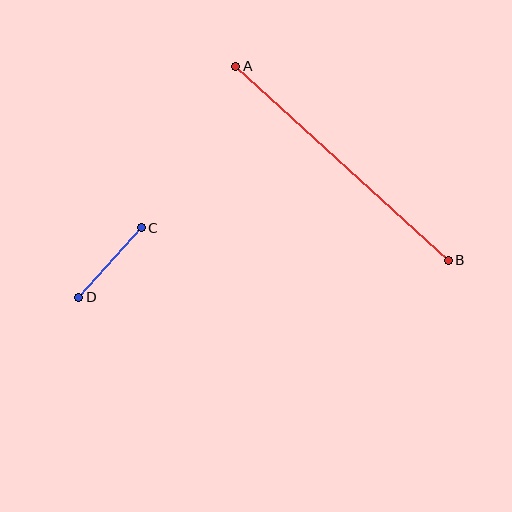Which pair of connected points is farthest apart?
Points A and B are farthest apart.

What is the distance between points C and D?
The distance is approximately 93 pixels.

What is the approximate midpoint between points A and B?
The midpoint is at approximately (342, 163) pixels.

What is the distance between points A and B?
The distance is approximately 288 pixels.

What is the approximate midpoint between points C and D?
The midpoint is at approximately (110, 262) pixels.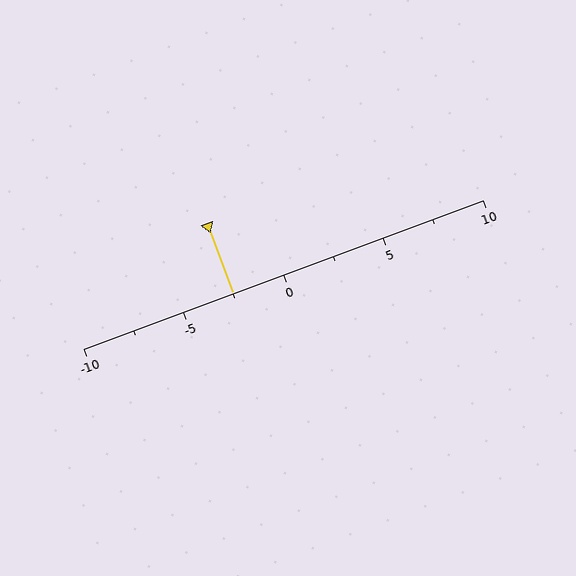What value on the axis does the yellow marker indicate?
The marker indicates approximately -2.5.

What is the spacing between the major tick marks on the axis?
The major ticks are spaced 5 apart.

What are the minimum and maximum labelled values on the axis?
The axis runs from -10 to 10.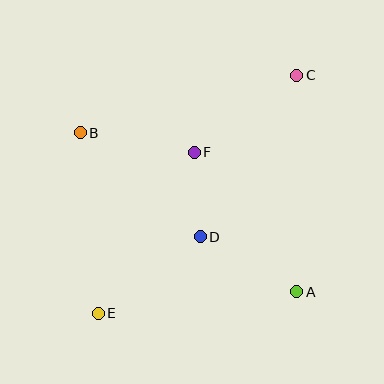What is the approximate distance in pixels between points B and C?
The distance between B and C is approximately 224 pixels.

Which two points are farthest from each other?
Points C and E are farthest from each other.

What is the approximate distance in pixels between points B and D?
The distance between B and D is approximately 159 pixels.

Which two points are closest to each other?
Points D and F are closest to each other.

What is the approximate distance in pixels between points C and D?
The distance between C and D is approximately 188 pixels.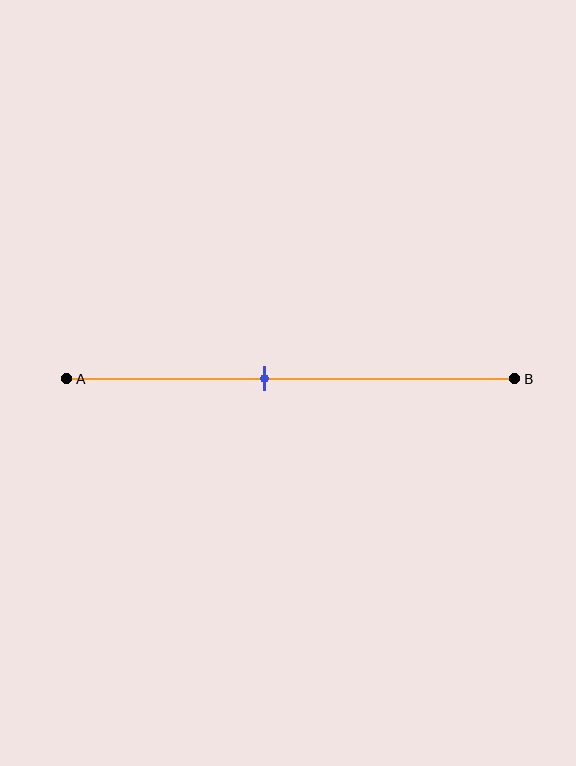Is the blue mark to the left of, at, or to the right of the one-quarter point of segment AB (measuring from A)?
The blue mark is to the right of the one-quarter point of segment AB.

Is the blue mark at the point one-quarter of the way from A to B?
No, the mark is at about 45% from A, not at the 25% one-quarter point.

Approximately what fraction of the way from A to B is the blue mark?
The blue mark is approximately 45% of the way from A to B.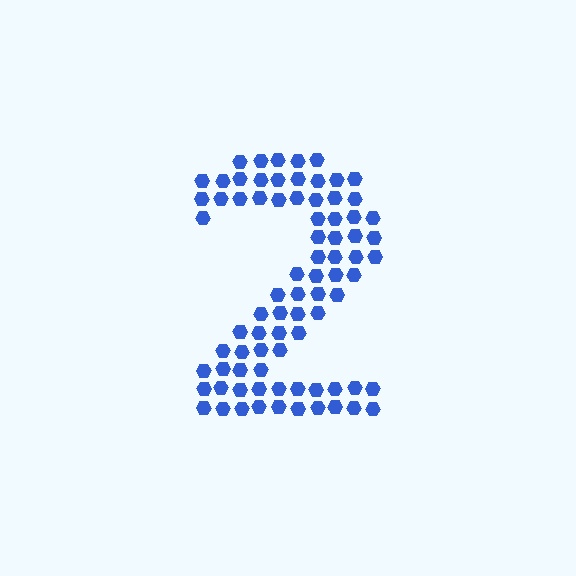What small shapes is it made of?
It is made of small hexagons.